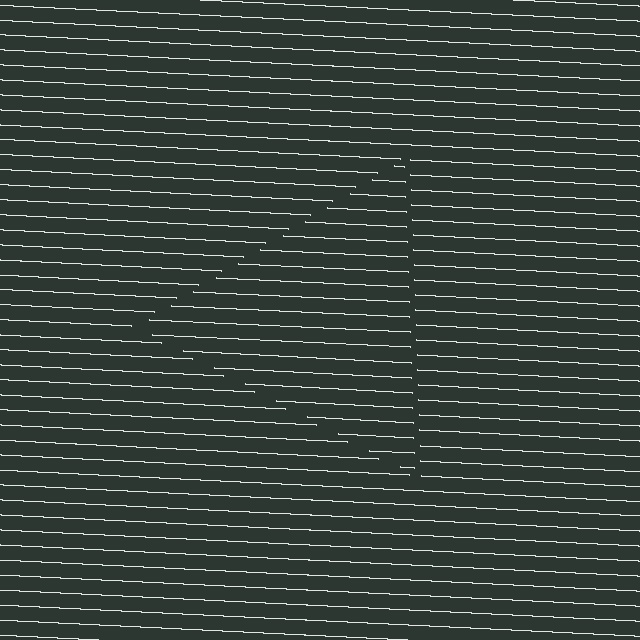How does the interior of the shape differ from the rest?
The interior of the shape contains the same grating, shifted by half a period — the contour is defined by the phase discontinuity where line-ends from the inner and outer gratings abut.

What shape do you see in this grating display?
An illusory triangle. The interior of the shape contains the same grating, shifted by half a period — the contour is defined by the phase discontinuity where line-ends from the inner and outer gratings abut.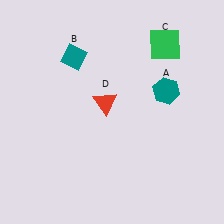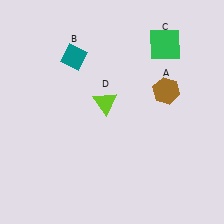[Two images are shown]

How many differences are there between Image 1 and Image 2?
There are 2 differences between the two images.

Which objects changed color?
A changed from teal to brown. D changed from red to lime.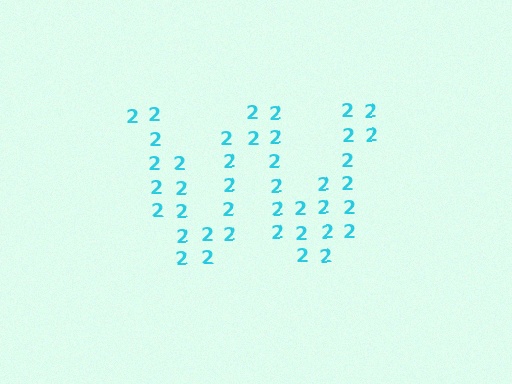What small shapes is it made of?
It is made of small digit 2's.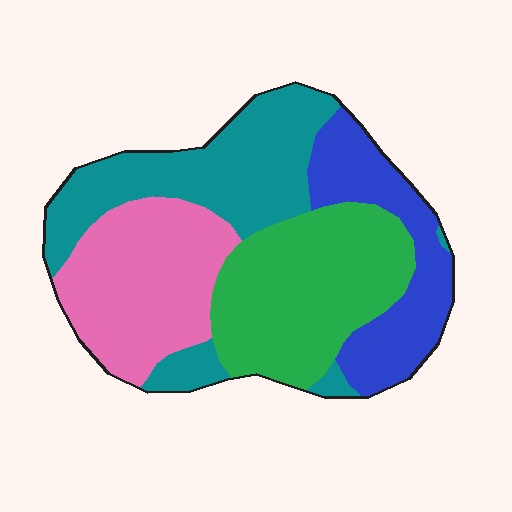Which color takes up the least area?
Blue, at roughly 20%.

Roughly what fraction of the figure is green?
Green covers 28% of the figure.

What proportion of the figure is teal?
Teal takes up about one quarter (1/4) of the figure.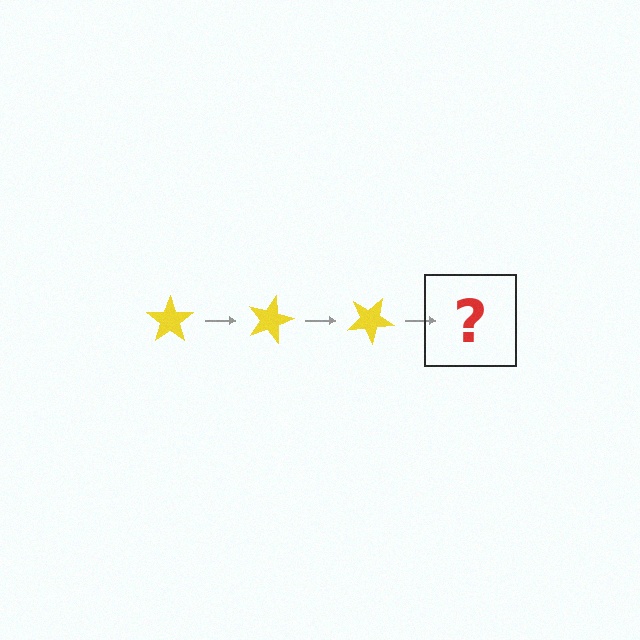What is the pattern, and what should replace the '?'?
The pattern is that the star rotates 15 degrees each step. The '?' should be a yellow star rotated 45 degrees.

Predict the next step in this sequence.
The next step is a yellow star rotated 45 degrees.